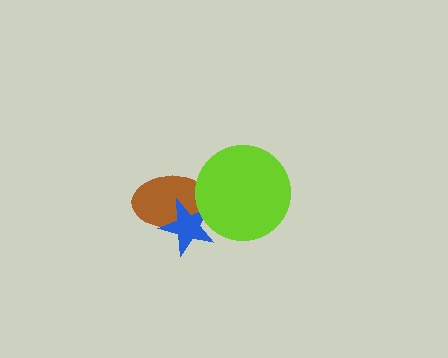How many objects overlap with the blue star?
2 objects overlap with the blue star.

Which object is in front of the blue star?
The lime circle is in front of the blue star.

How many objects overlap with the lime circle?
2 objects overlap with the lime circle.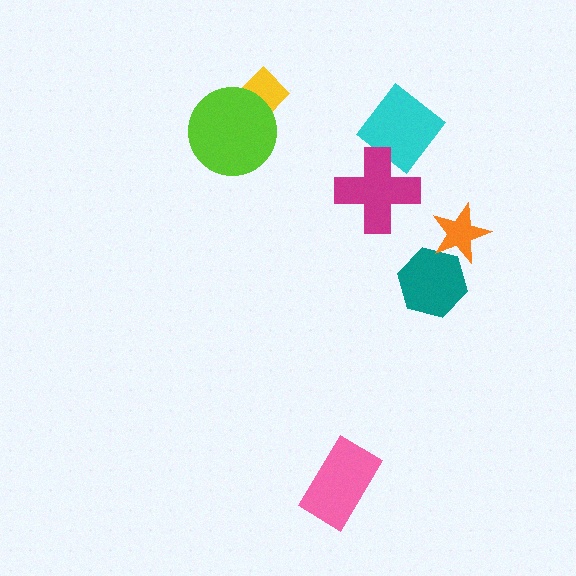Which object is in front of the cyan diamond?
The magenta cross is in front of the cyan diamond.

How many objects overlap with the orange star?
1 object overlaps with the orange star.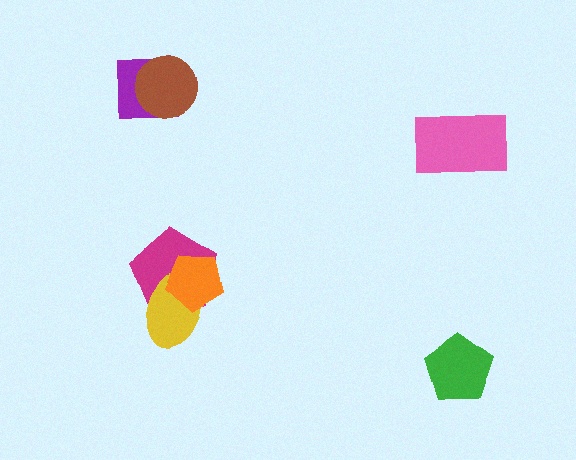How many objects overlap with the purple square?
1 object overlaps with the purple square.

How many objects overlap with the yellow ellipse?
2 objects overlap with the yellow ellipse.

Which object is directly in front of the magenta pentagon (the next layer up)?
The yellow ellipse is directly in front of the magenta pentagon.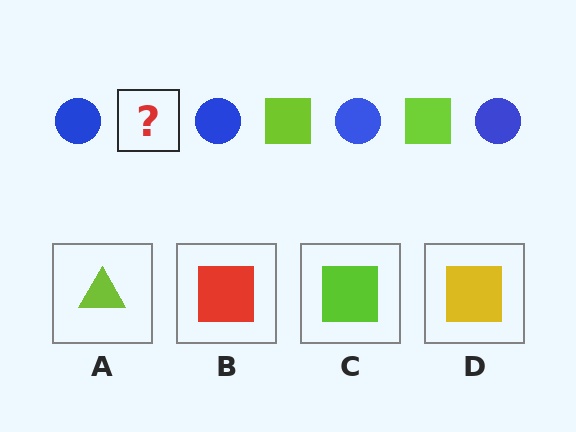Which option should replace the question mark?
Option C.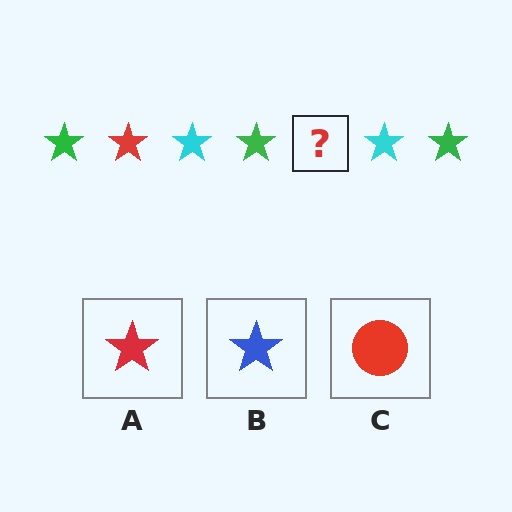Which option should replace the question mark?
Option A.